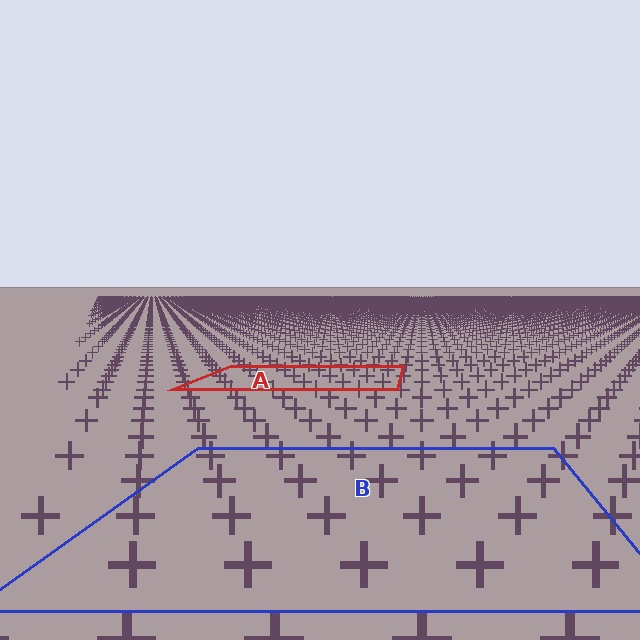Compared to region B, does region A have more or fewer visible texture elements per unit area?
Region A has more texture elements per unit area — they are packed more densely because it is farther away.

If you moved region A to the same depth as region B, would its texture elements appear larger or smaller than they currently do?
They would appear larger. At a closer depth, the same texture elements are projected at a bigger on-screen size.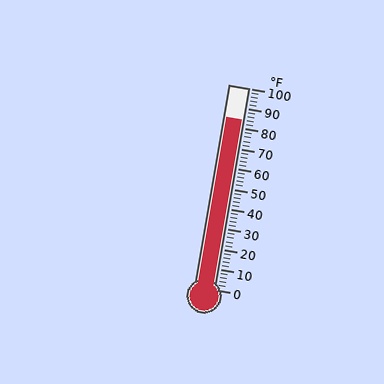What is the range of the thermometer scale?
The thermometer scale ranges from 0°F to 100°F.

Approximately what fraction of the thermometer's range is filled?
The thermometer is filled to approximately 85% of its range.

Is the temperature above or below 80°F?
The temperature is above 80°F.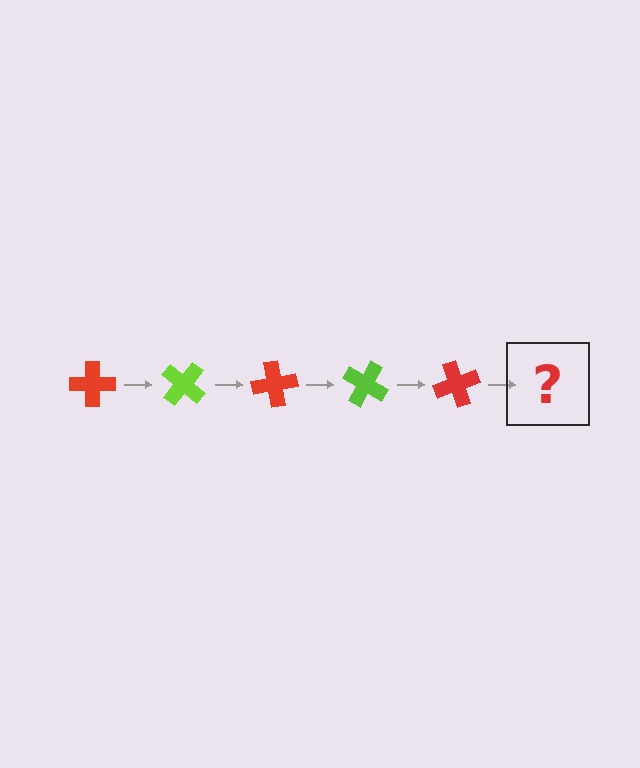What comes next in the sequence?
The next element should be a lime cross, rotated 200 degrees from the start.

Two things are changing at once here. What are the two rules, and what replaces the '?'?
The two rules are that it rotates 40 degrees each step and the color cycles through red and lime. The '?' should be a lime cross, rotated 200 degrees from the start.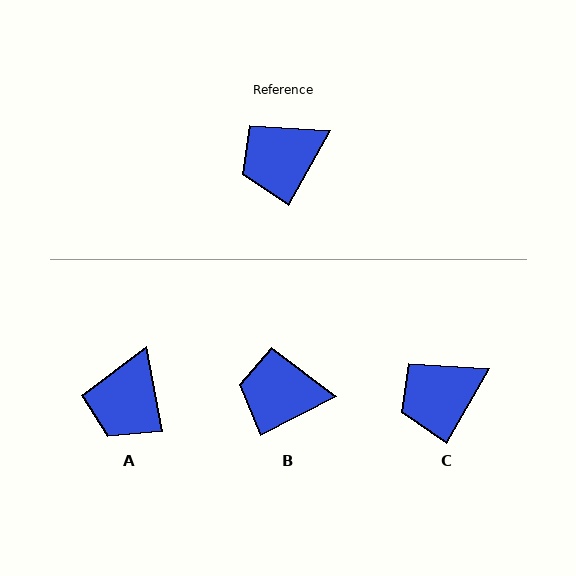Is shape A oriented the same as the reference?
No, it is off by about 40 degrees.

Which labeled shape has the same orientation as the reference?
C.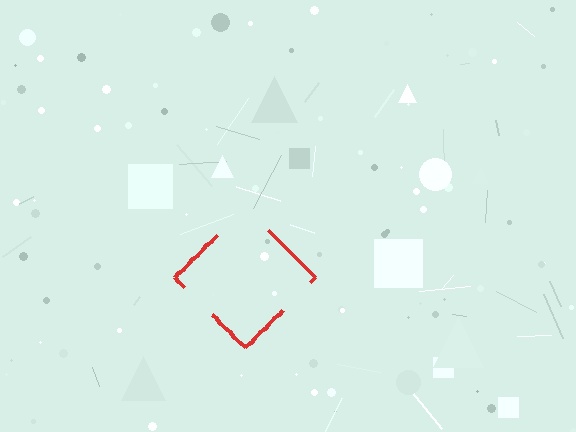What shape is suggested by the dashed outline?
The dashed outline suggests a diamond.